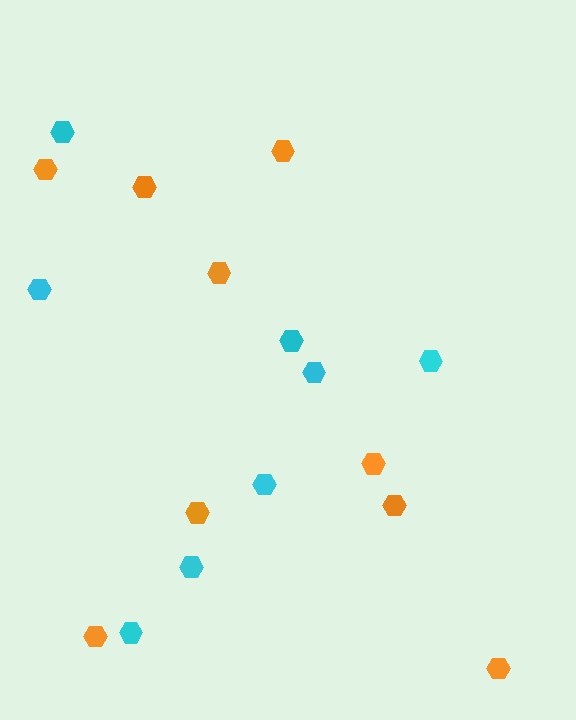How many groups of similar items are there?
There are 2 groups: one group of orange hexagons (9) and one group of cyan hexagons (8).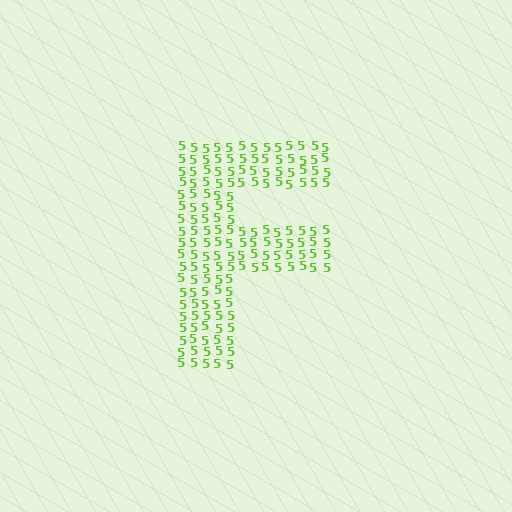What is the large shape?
The large shape is the letter F.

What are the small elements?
The small elements are digit 5's.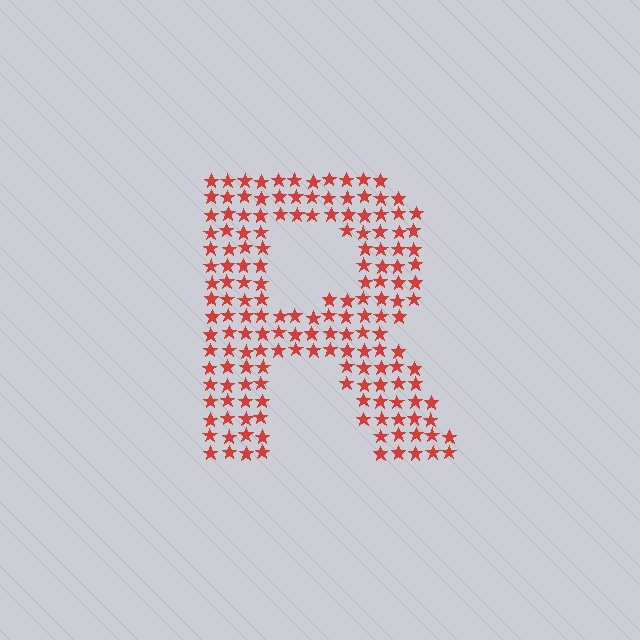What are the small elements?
The small elements are stars.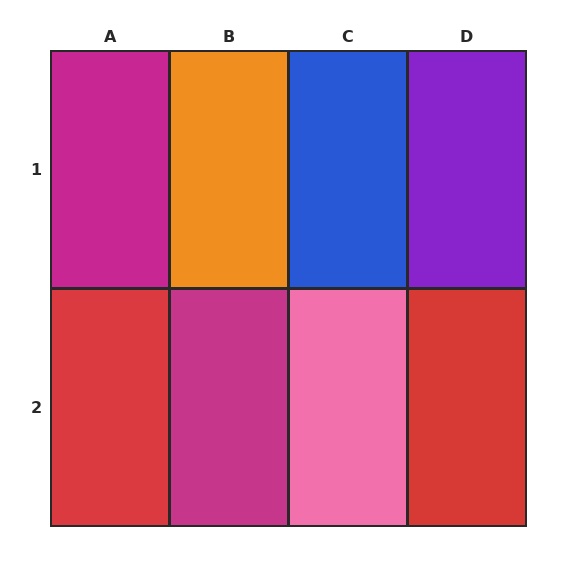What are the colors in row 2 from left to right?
Red, magenta, pink, red.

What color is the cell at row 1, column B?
Orange.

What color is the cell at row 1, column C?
Blue.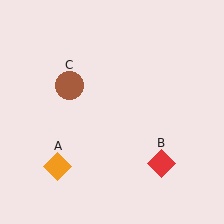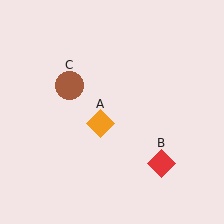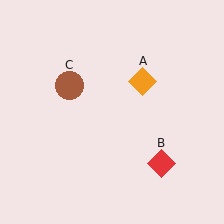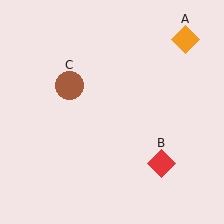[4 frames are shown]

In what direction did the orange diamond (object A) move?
The orange diamond (object A) moved up and to the right.